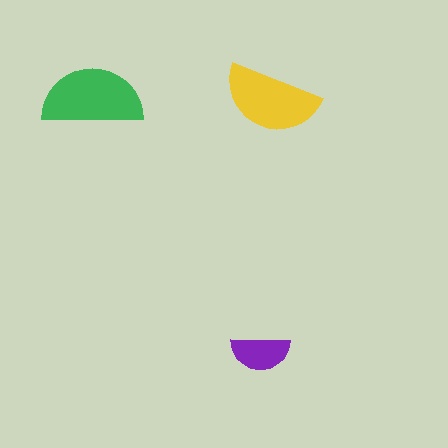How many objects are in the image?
There are 3 objects in the image.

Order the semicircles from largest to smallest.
the green one, the yellow one, the purple one.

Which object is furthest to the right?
The yellow semicircle is rightmost.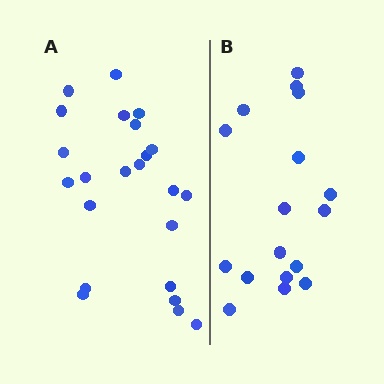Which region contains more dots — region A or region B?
Region A (the left region) has more dots.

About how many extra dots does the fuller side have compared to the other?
Region A has about 6 more dots than region B.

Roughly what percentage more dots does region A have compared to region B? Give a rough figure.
About 35% more.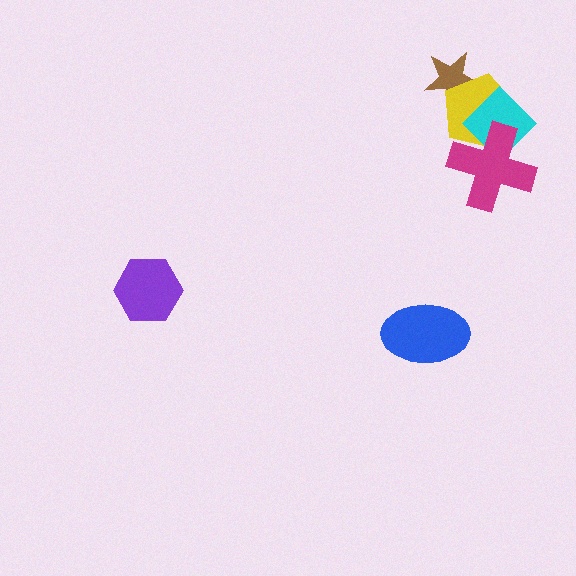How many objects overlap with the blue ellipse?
0 objects overlap with the blue ellipse.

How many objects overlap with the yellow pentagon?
3 objects overlap with the yellow pentagon.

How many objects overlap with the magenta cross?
2 objects overlap with the magenta cross.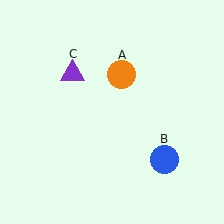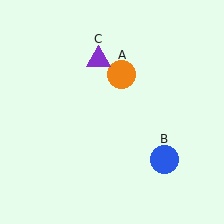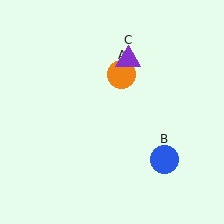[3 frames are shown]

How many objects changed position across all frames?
1 object changed position: purple triangle (object C).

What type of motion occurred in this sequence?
The purple triangle (object C) rotated clockwise around the center of the scene.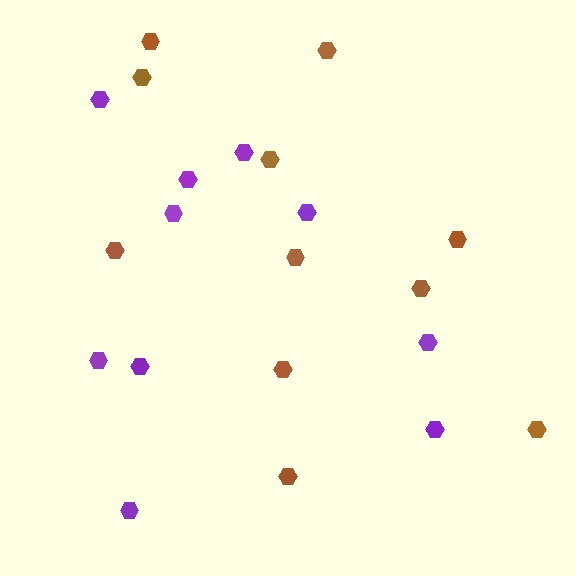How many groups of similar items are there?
There are 2 groups: one group of purple hexagons (10) and one group of brown hexagons (11).